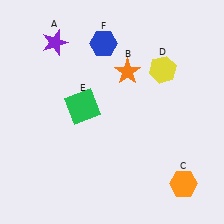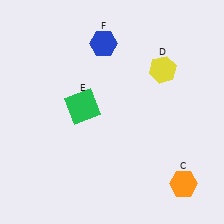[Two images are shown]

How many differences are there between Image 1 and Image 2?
There are 2 differences between the two images.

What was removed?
The orange star (B), the purple star (A) were removed in Image 2.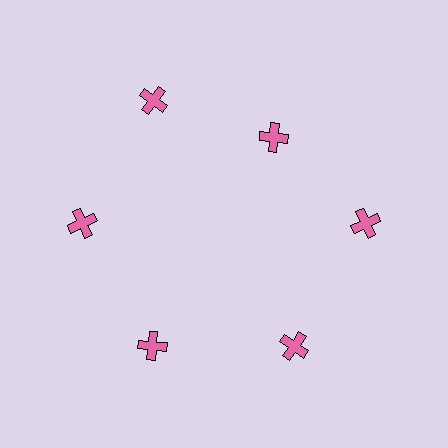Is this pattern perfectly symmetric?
No. The 6 pink crosses are arranged in a ring, but one element near the 1 o'clock position is pulled inward toward the center, breaking the 6-fold rotational symmetry.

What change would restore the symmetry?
The symmetry would be restored by moving it outward, back onto the ring so that all 6 crosses sit at equal angles and equal distance from the center.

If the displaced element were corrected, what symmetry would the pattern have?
It would have 6-fold rotational symmetry — the pattern would map onto itself every 60 degrees.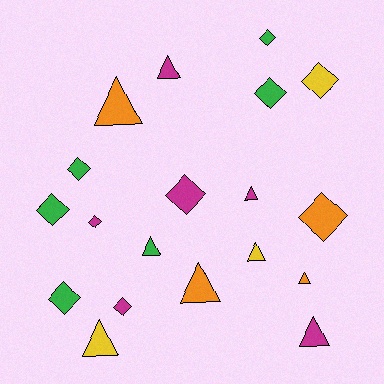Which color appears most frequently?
Green, with 6 objects.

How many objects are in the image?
There are 19 objects.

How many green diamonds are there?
There are 5 green diamonds.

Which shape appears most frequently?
Diamond, with 10 objects.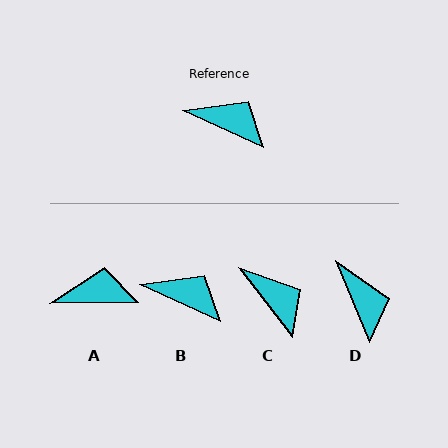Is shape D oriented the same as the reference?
No, it is off by about 43 degrees.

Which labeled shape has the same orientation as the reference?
B.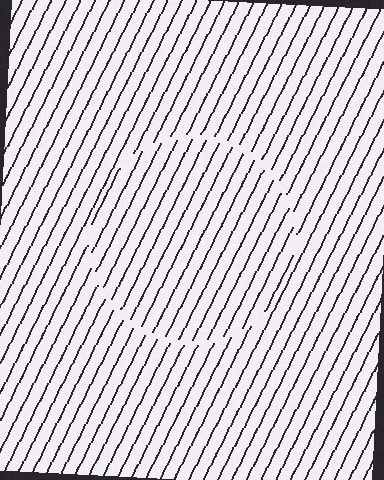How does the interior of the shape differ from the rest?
The interior of the shape contains the same grating, shifted by half a period — the contour is defined by the phase discontinuity where line-ends from the inner and outer gratings abut.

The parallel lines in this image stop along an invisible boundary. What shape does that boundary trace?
An illusory circle. The interior of the shape contains the same grating, shifted by half a period — the contour is defined by the phase discontinuity where line-ends from the inner and outer gratings abut.